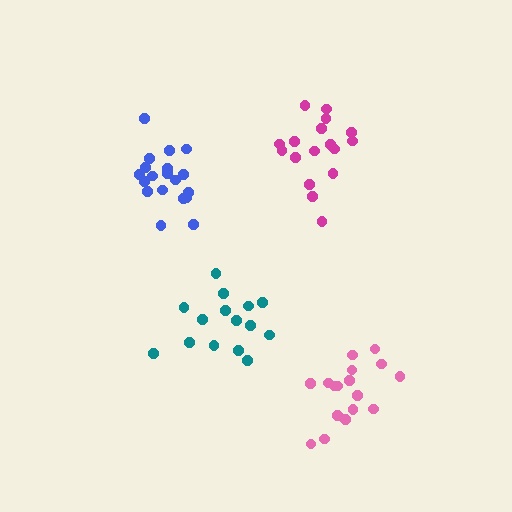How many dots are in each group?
Group 1: 17 dots, Group 2: 15 dots, Group 3: 17 dots, Group 4: 19 dots (68 total).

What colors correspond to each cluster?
The clusters are colored: pink, teal, magenta, blue.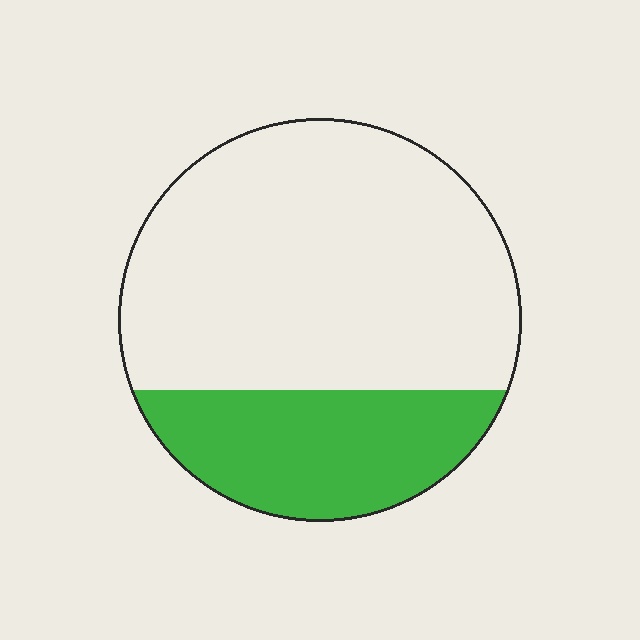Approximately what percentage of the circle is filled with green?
Approximately 30%.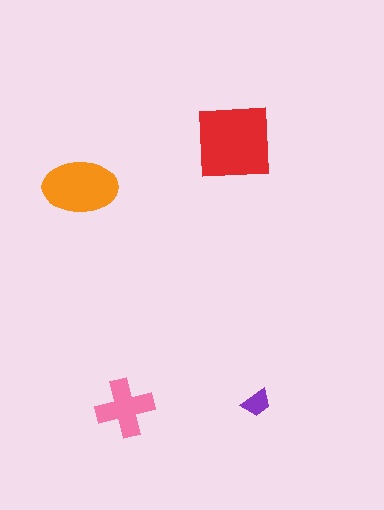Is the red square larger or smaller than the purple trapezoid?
Larger.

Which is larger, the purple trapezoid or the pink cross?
The pink cross.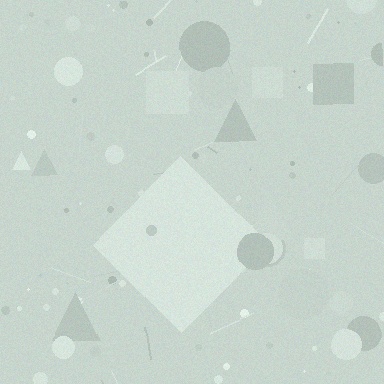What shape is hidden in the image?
A diamond is hidden in the image.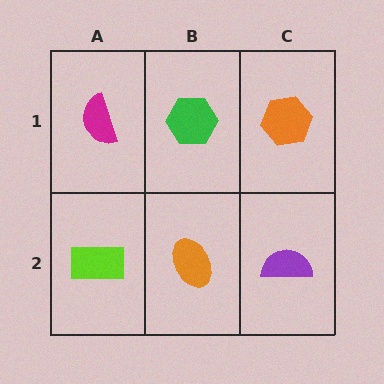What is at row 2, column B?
An orange ellipse.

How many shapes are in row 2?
3 shapes.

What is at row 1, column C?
An orange hexagon.